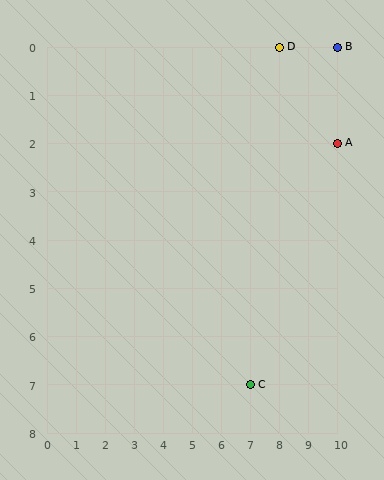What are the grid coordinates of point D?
Point D is at grid coordinates (8, 0).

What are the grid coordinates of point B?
Point B is at grid coordinates (10, 0).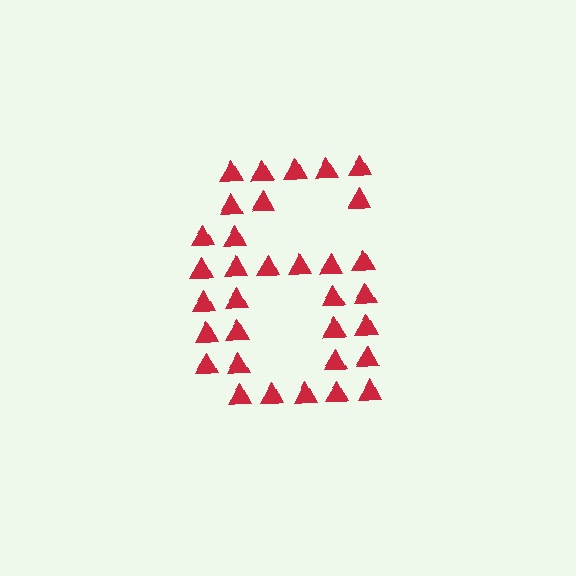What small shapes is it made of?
It is made of small triangles.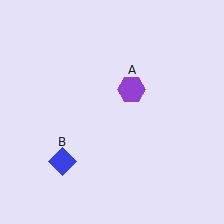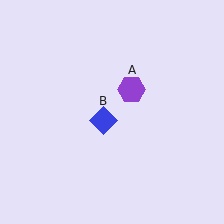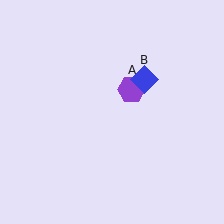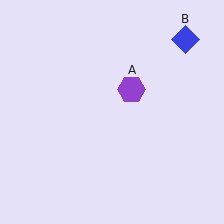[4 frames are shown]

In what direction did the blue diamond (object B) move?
The blue diamond (object B) moved up and to the right.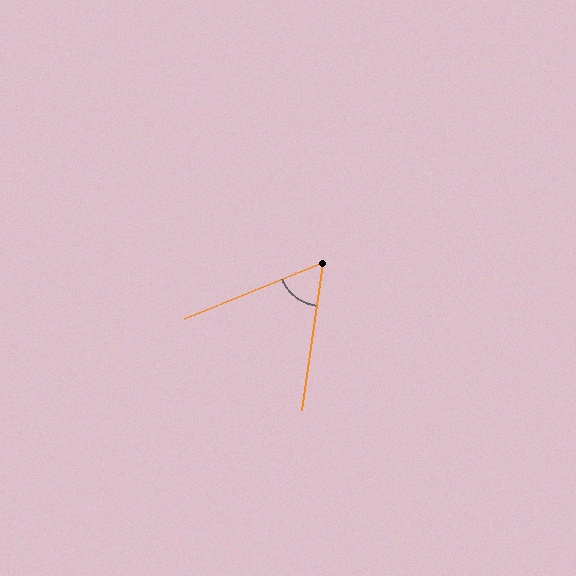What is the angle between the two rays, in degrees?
Approximately 60 degrees.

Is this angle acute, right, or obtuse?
It is acute.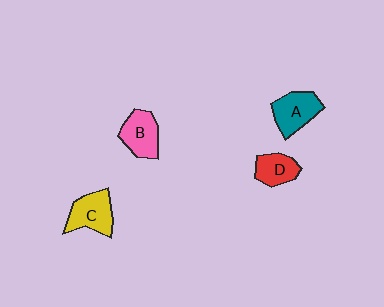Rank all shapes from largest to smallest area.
From largest to smallest: C (yellow), A (teal), B (pink), D (red).